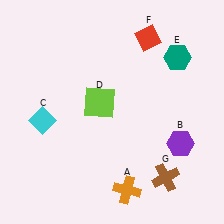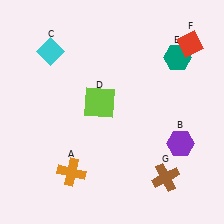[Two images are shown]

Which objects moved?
The objects that moved are: the orange cross (A), the cyan diamond (C), the red diamond (F).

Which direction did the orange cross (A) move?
The orange cross (A) moved left.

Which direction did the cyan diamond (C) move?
The cyan diamond (C) moved up.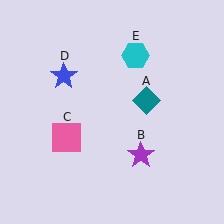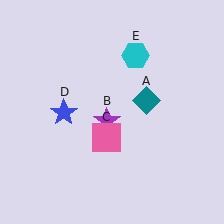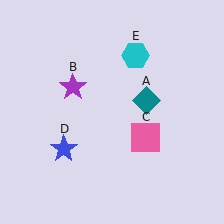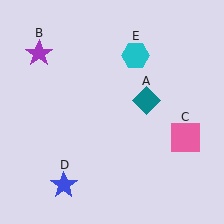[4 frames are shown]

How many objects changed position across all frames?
3 objects changed position: purple star (object B), pink square (object C), blue star (object D).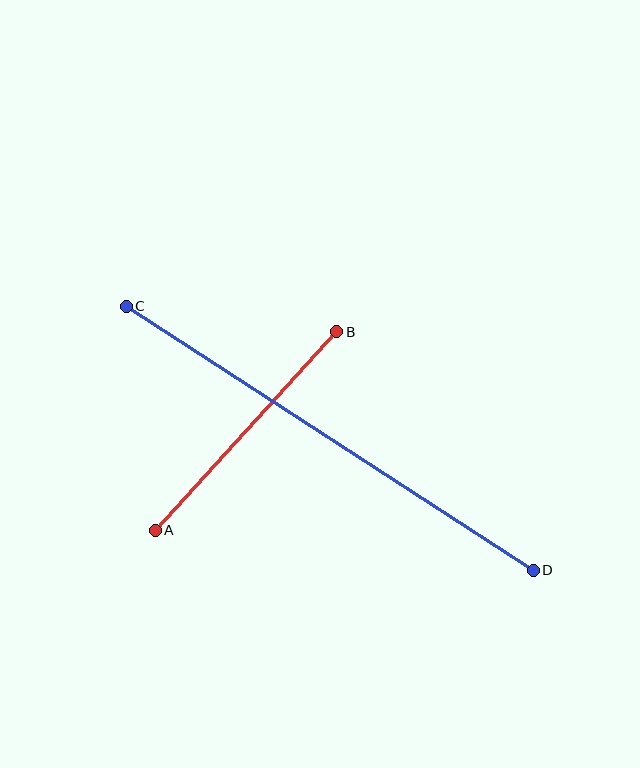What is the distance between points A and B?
The distance is approximately 269 pixels.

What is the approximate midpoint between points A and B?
The midpoint is at approximately (246, 431) pixels.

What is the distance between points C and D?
The distance is approximately 485 pixels.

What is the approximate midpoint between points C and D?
The midpoint is at approximately (330, 438) pixels.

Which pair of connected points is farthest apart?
Points C and D are farthest apart.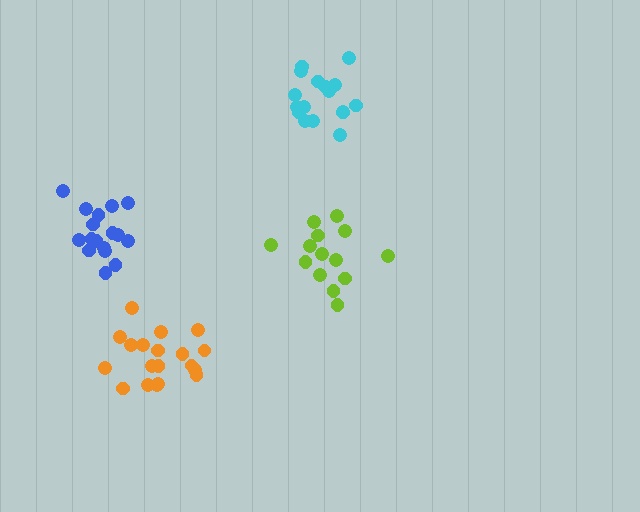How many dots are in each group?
Group 1: 19 dots, Group 2: 17 dots, Group 3: 14 dots, Group 4: 17 dots (67 total).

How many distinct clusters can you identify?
There are 4 distinct clusters.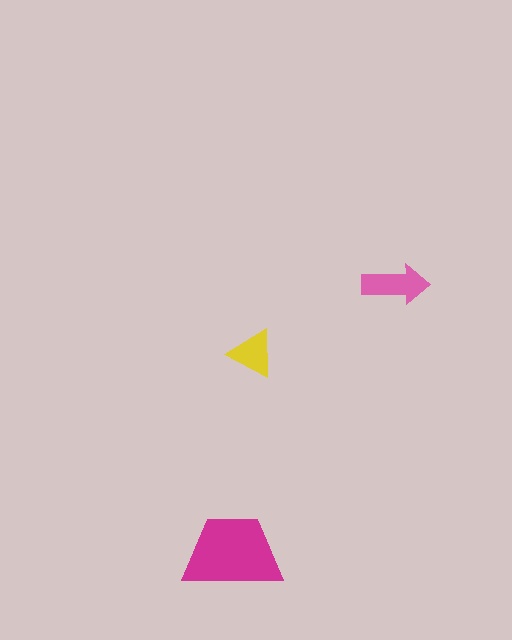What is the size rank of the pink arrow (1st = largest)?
2nd.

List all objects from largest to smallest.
The magenta trapezoid, the pink arrow, the yellow triangle.